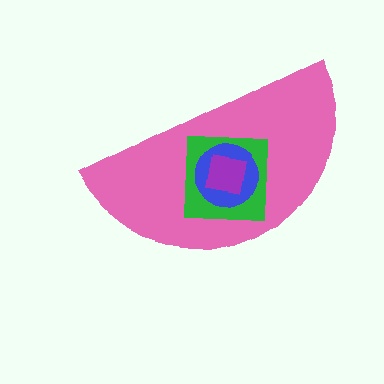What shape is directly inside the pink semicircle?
The green square.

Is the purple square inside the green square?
Yes.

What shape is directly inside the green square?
The blue circle.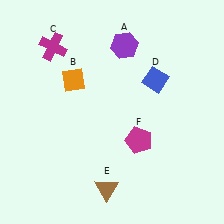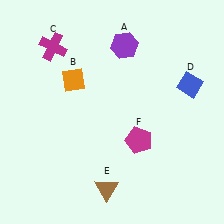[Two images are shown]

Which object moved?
The blue diamond (D) moved right.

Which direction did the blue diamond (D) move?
The blue diamond (D) moved right.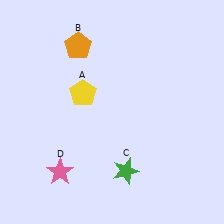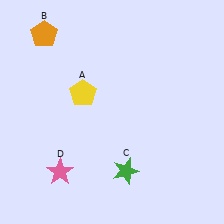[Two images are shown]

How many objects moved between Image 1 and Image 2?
1 object moved between the two images.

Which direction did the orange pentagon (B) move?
The orange pentagon (B) moved left.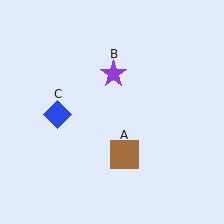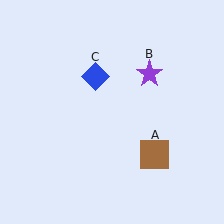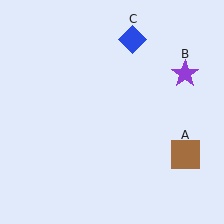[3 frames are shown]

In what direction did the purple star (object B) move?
The purple star (object B) moved right.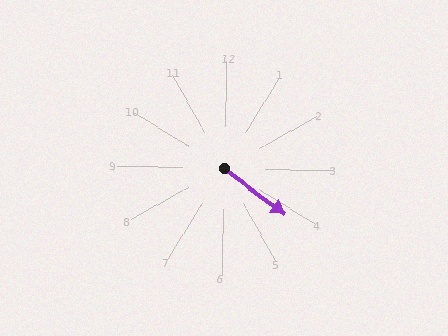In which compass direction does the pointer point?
Southeast.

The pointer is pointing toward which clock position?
Roughly 4 o'clock.